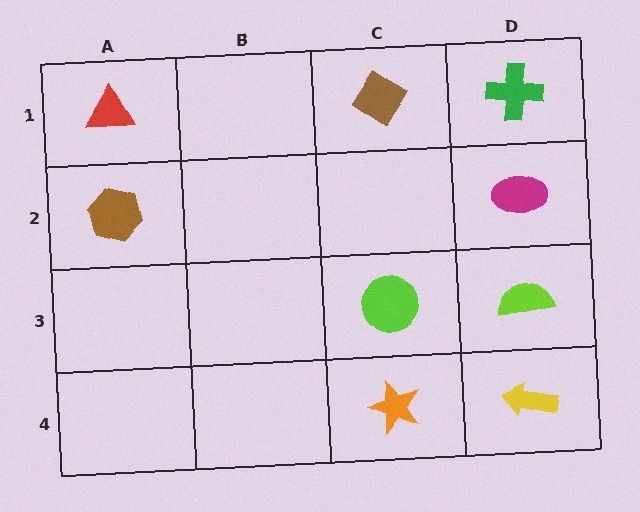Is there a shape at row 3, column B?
No, that cell is empty.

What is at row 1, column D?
A green cross.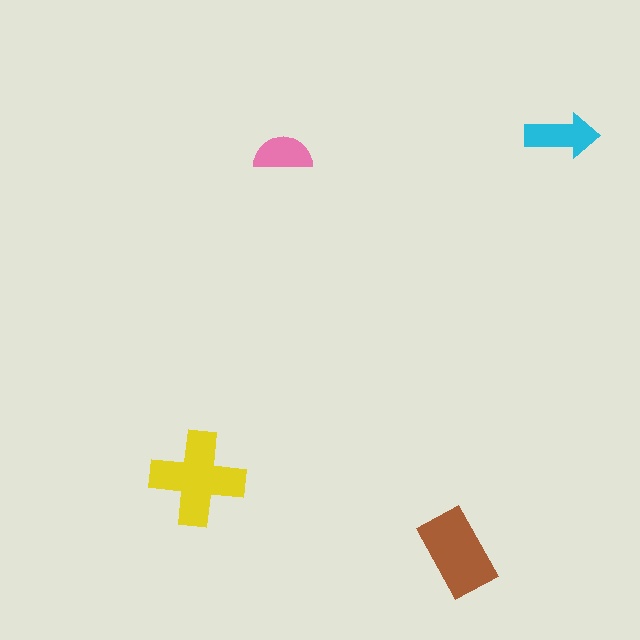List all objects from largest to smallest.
The yellow cross, the brown rectangle, the cyan arrow, the pink semicircle.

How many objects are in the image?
There are 4 objects in the image.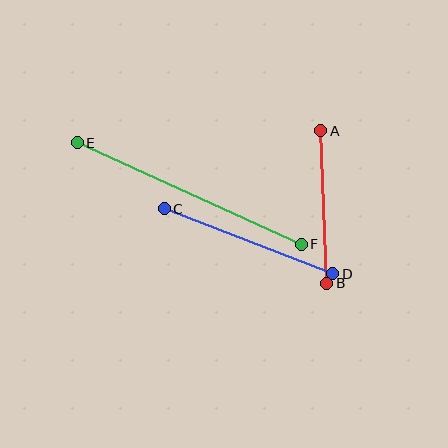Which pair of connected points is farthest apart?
Points E and F are farthest apart.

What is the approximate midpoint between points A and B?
The midpoint is at approximately (324, 207) pixels.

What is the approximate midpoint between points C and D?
The midpoint is at approximately (249, 241) pixels.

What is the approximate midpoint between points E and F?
The midpoint is at approximately (189, 193) pixels.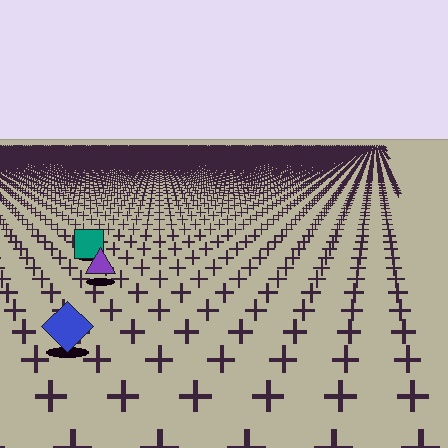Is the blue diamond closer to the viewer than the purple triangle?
Yes. The blue diamond is closer — you can tell from the texture gradient: the ground texture is coarser near it.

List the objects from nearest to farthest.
From nearest to farthest: the blue diamond, the purple triangle, the teal square.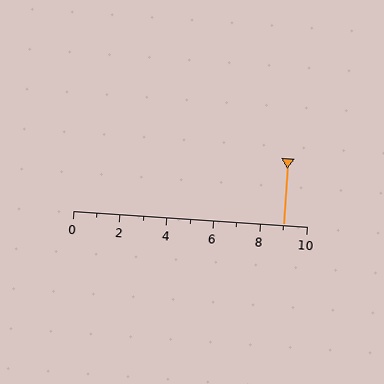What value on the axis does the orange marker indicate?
The marker indicates approximately 9.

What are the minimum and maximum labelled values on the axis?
The axis runs from 0 to 10.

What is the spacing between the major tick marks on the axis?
The major ticks are spaced 2 apart.